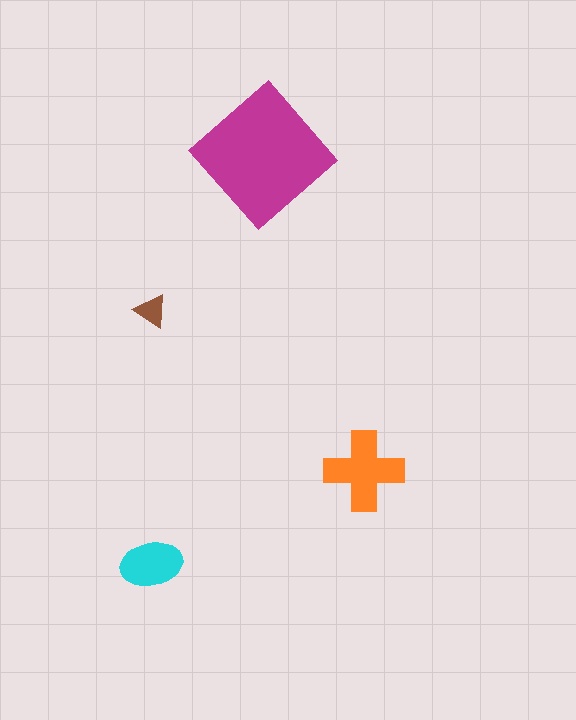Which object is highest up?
The magenta diamond is topmost.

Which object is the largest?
The magenta diamond.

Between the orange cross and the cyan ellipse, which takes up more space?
The orange cross.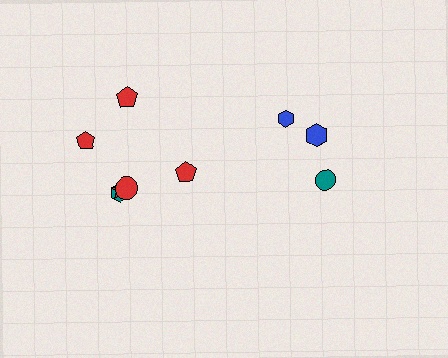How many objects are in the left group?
There are 6 objects.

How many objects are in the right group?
There are 3 objects.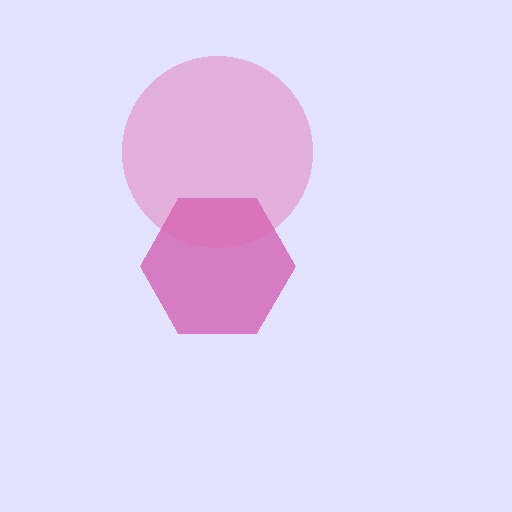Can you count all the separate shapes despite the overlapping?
Yes, there are 2 separate shapes.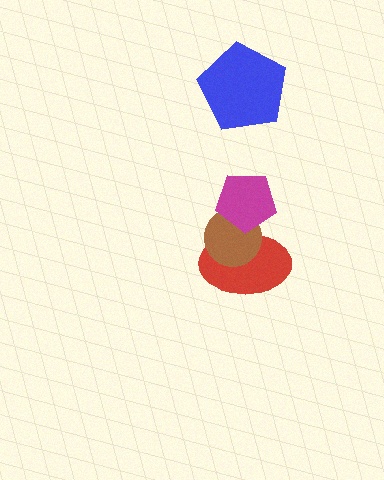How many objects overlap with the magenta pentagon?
2 objects overlap with the magenta pentagon.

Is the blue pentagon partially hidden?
No, no other shape covers it.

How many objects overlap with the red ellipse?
2 objects overlap with the red ellipse.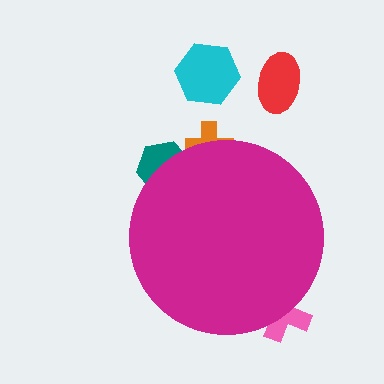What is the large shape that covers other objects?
A magenta circle.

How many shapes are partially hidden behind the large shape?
3 shapes are partially hidden.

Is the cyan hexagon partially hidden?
No, the cyan hexagon is fully visible.